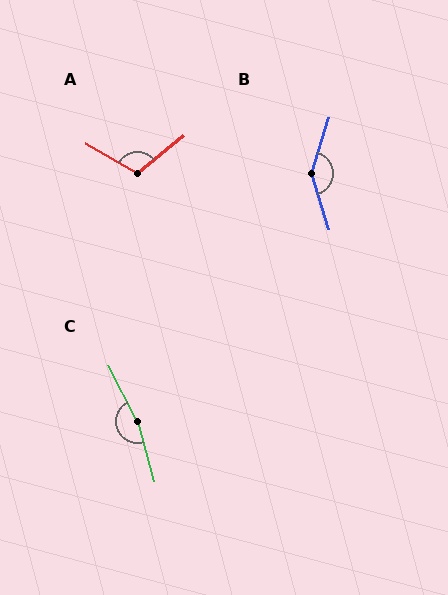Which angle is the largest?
C, at approximately 168 degrees.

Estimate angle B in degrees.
Approximately 145 degrees.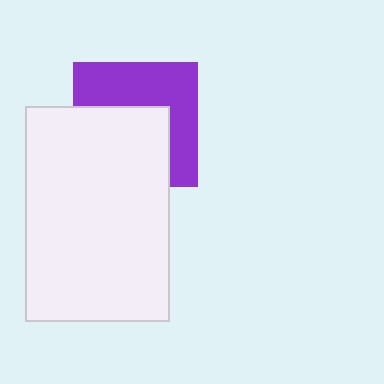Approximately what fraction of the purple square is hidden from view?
Roughly 50% of the purple square is hidden behind the white rectangle.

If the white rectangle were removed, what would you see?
You would see the complete purple square.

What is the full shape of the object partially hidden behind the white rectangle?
The partially hidden object is a purple square.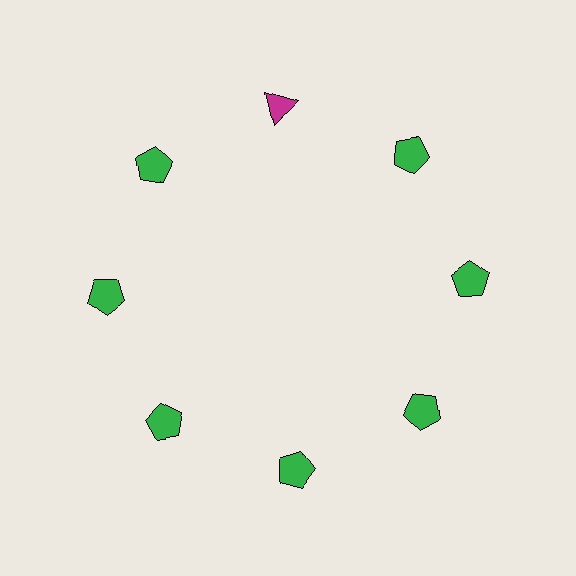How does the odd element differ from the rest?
It differs in both color (magenta instead of green) and shape (triangle instead of pentagon).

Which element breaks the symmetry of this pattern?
The magenta triangle at roughly the 12 o'clock position breaks the symmetry. All other shapes are green pentagons.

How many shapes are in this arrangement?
There are 8 shapes arranged in a ring pattern.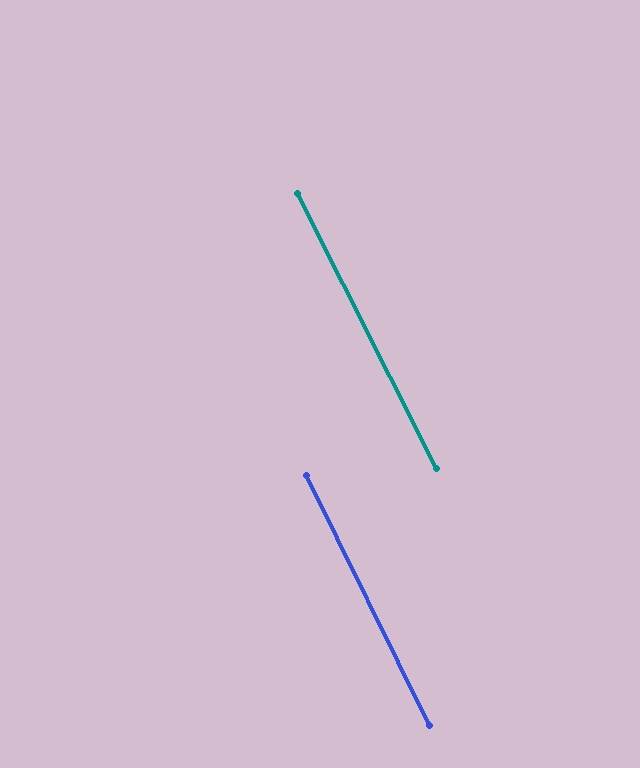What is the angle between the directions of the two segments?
Approximately 1 degree.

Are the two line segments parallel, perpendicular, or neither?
Parallel — their directions differ by only 0.5°.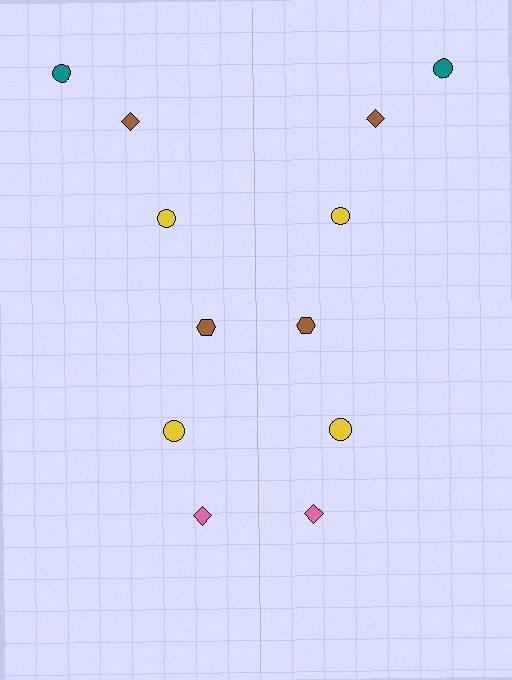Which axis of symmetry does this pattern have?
The pattern has a vertical axis of symmetry running through the center of the image.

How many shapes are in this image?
There are 12 shapes in this image.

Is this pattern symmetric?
Yes, this pattern has bilateral (reflection) symmetry.